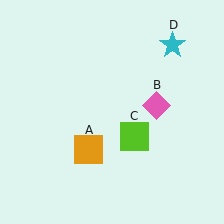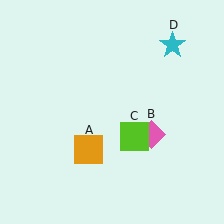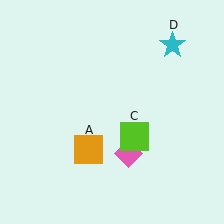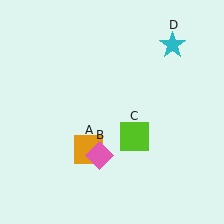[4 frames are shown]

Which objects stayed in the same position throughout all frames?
Orange square (object A) and lime square (object C) and cyan star (object D) remained stationary.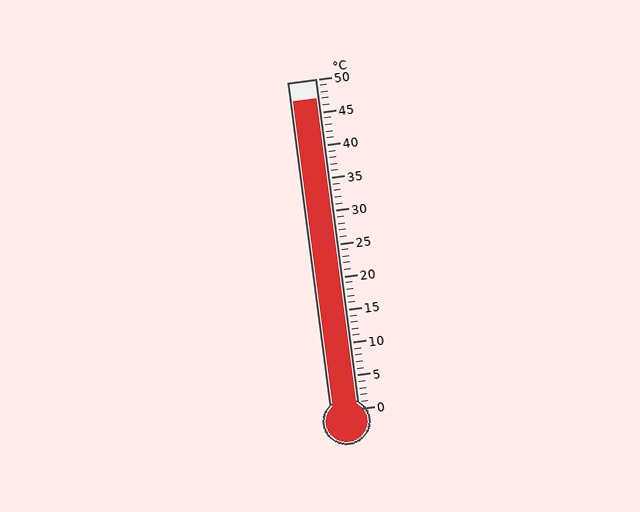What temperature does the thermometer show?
The thermometer shows approximately 47°C.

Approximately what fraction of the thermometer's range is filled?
The thermometer is filled to approximately 95% of its range.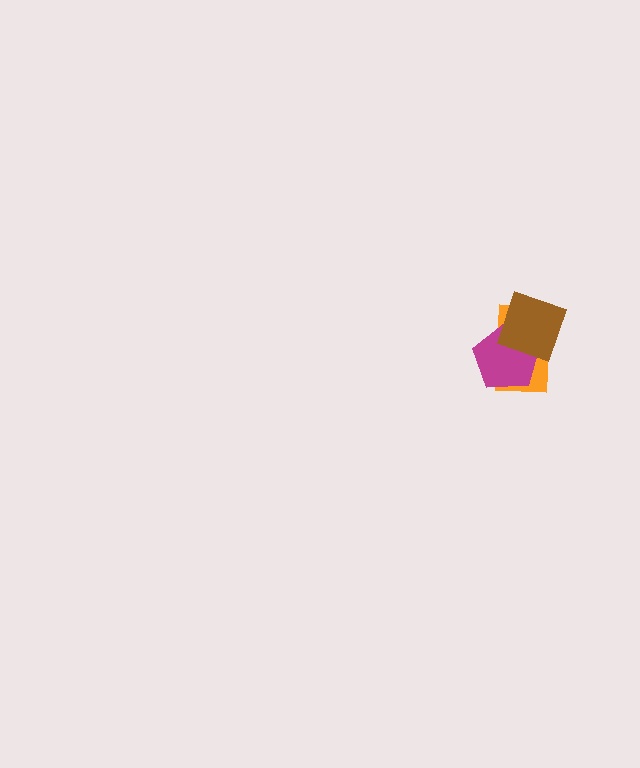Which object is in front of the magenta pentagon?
The brown square is in front of the magenta pentagon.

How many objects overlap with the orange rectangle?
2 objects overlap with the orange rectangle.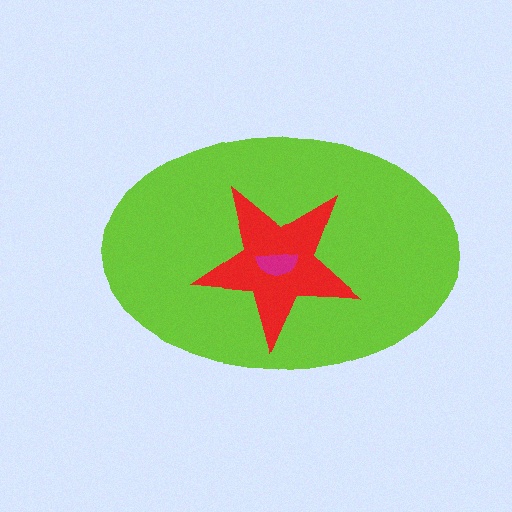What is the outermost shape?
The lime ellipse.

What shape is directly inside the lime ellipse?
The red star.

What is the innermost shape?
The magenta semicircle.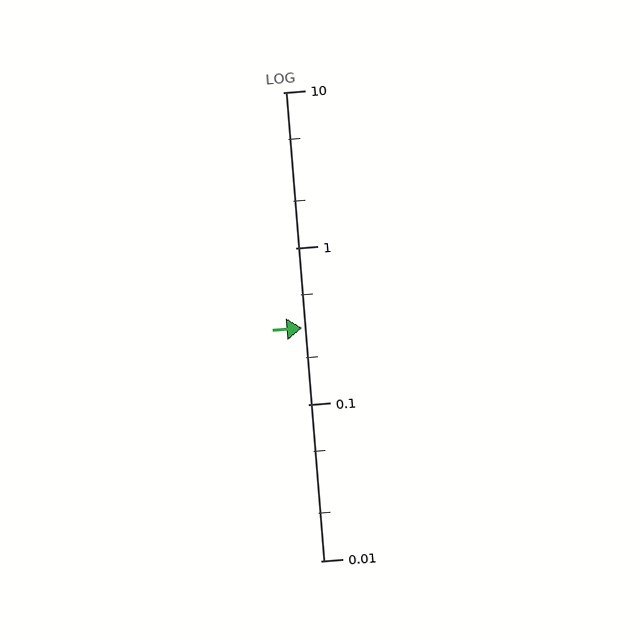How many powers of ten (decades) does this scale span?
The scale spans 3 decades, from 0.01 to 10.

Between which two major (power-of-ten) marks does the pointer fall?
The pointer is between 0.1 and 1.